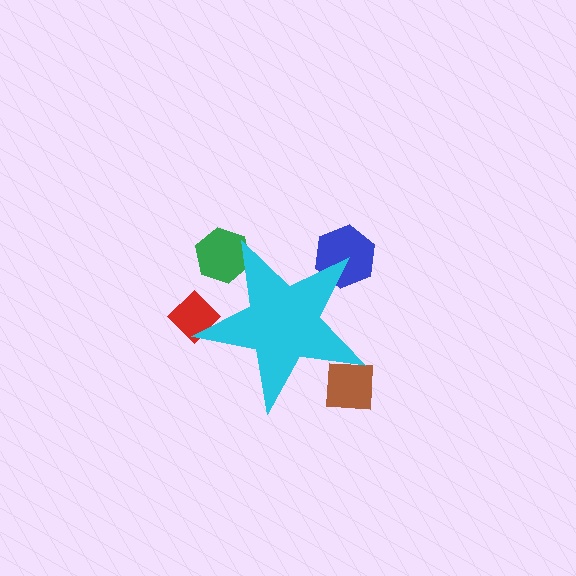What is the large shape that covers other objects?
A cyan star.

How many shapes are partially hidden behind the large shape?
4 shapes are partially hidden.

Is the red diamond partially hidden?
Yes, the red diamond is partially hidden behind the cyan star.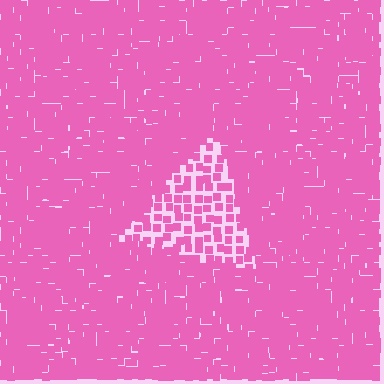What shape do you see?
I see a triangle.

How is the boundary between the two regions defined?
The boundary is defined by a change in element density (approximately 2.2x ratio). All elements are the same color, size, and shape.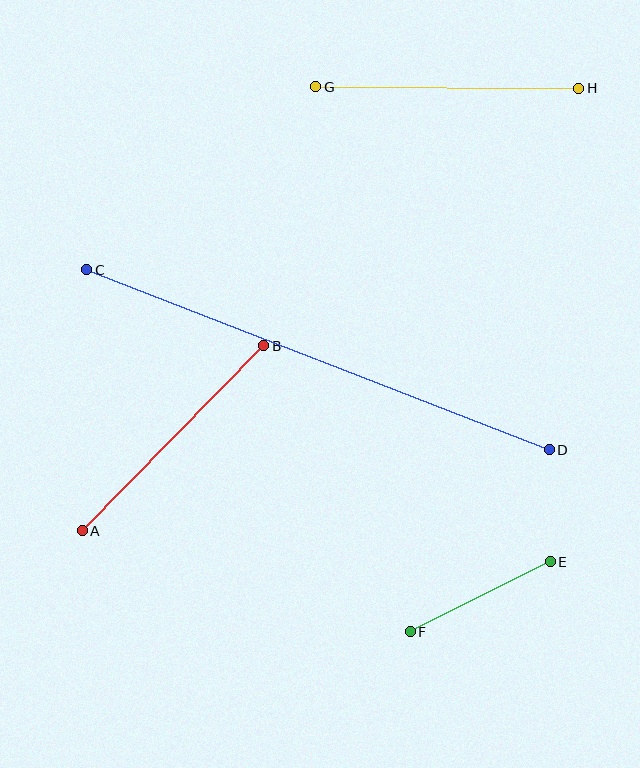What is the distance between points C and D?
The distance is approximately 496 pixels.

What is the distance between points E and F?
The distance is approximately 157 pixels.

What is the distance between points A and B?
The distance is approximately 259 pixels.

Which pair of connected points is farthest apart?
Points C and D are farthest apart.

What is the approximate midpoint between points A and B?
The midpoint is at approximately (173, 438) pixels.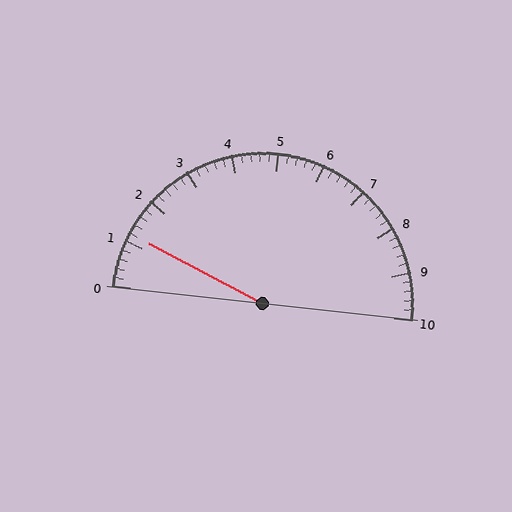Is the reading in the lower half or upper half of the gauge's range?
The reading is in the lower half of the range (0 to 10).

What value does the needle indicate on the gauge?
The needle indicates approximately 1.2.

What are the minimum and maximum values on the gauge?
The gauge ranges from 0 to 10.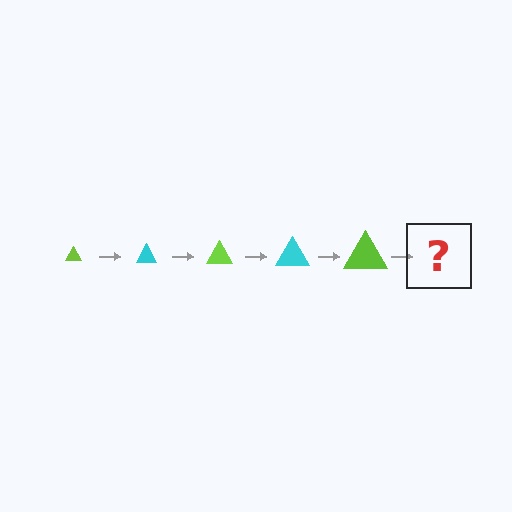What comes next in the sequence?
The next element should be a cyan triangle, larger than the previous one.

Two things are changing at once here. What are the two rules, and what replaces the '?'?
The two rules are that the triangle grows larger each step and the color cycles through lime and cyan. The '?' should be a cyan triangle, larger than the previous one.